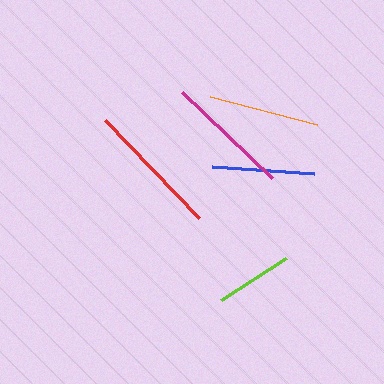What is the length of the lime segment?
The lime segment is approximately 78 pixels long.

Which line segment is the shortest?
The lime line is the shortest at approximately 78 pixels.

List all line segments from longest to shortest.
From longest to shortest: red, magenta, orange, blue, lime.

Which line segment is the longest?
The red line is the longest at approximately 135 pixels.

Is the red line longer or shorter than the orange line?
The red line is longer than the orange line.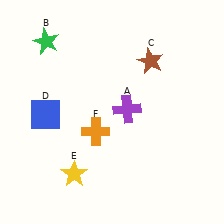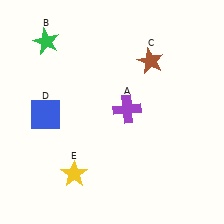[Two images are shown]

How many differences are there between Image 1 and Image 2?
There is 1 difference between the two images.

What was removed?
The orange cross (F) was removed in Image 2.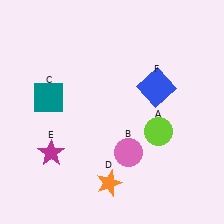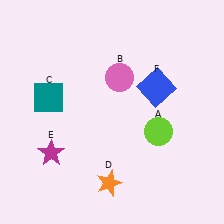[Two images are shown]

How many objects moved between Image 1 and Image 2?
1 object moved between the two images.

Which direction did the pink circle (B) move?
The pink circle (B) moved up.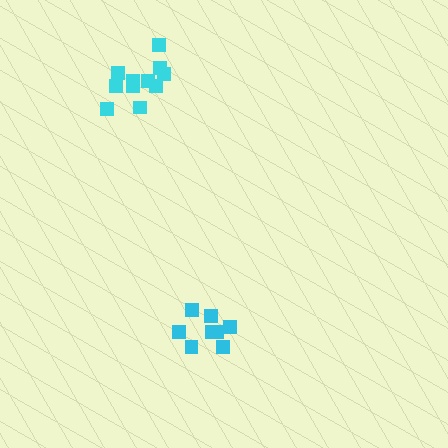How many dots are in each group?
Group 1: 8 dots, Group 2: 11 dots (19 total).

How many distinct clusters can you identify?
There are 2 distinct clusters.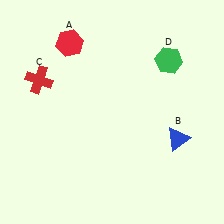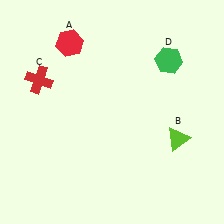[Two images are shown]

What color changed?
The triangle (B) changed from blue in Image 1 to lime in Image 2.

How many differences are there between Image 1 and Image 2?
There is 1 difference between the two images.